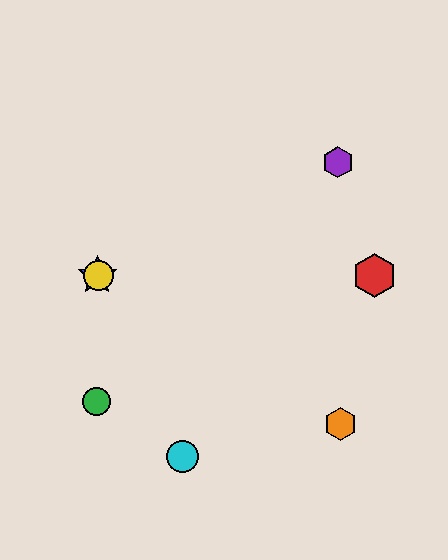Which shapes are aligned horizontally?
The red hexagon, the blue star, the yellow circle are aligned horizontally.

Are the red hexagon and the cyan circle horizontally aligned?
No, the red hexagon is at y≈276 and the cyan circle is at y≈457.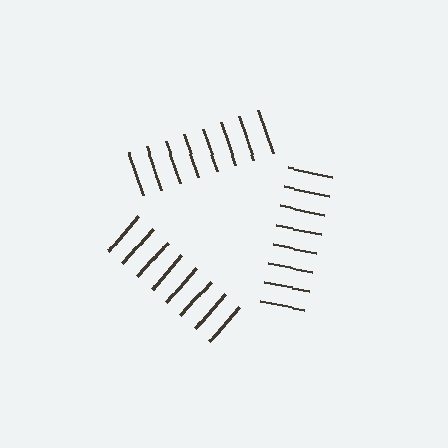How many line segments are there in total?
24 — 8 along each of the 3 edges.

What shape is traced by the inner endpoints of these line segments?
An illusory triangle — the line segments terminate on its edges but no continuous stroke is drawn.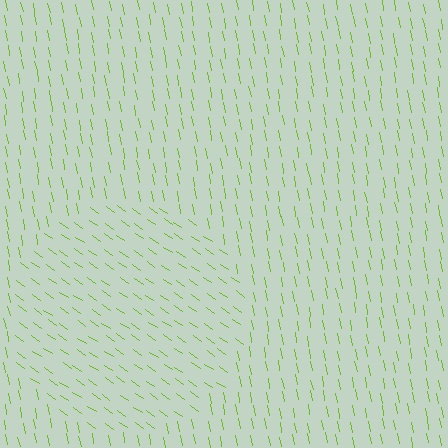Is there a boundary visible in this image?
Yes, there is a texture boundary formed by a change in line orientation.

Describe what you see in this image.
The image is filled with small lime line segments. A circle region in the image has lines oriented differently from the surrounding lines, creating a visible texture boundary.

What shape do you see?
I see a circle.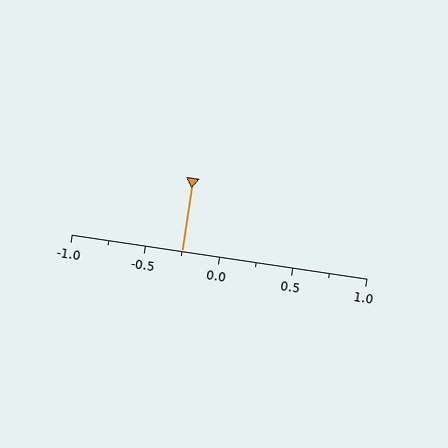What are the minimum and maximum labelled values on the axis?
The axis runs from -1.0 to 1.0.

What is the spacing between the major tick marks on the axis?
The major ticks are spaced 0.5 apart.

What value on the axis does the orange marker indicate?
The marker indicates approximately -0.25.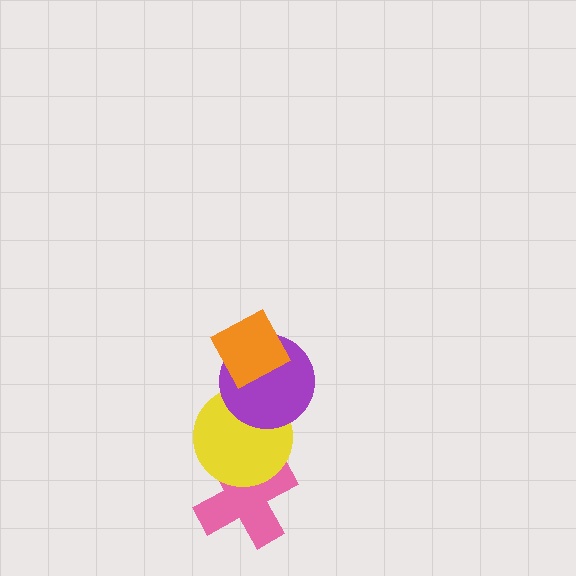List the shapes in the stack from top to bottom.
From top to bottom: the orange diamond, the purple circle, the yellow circle, the pink cross.